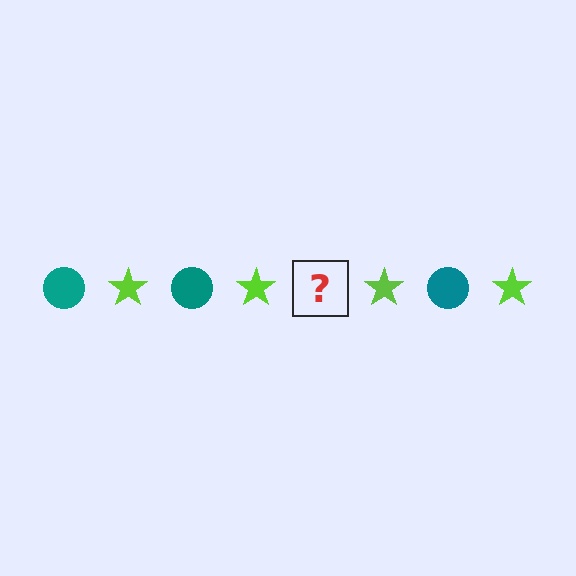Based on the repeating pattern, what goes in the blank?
The blank should be a teal circle.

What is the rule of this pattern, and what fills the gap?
The rule is that the pattern alternates between teal circle and lime star. The gap should be filled with a teal circle.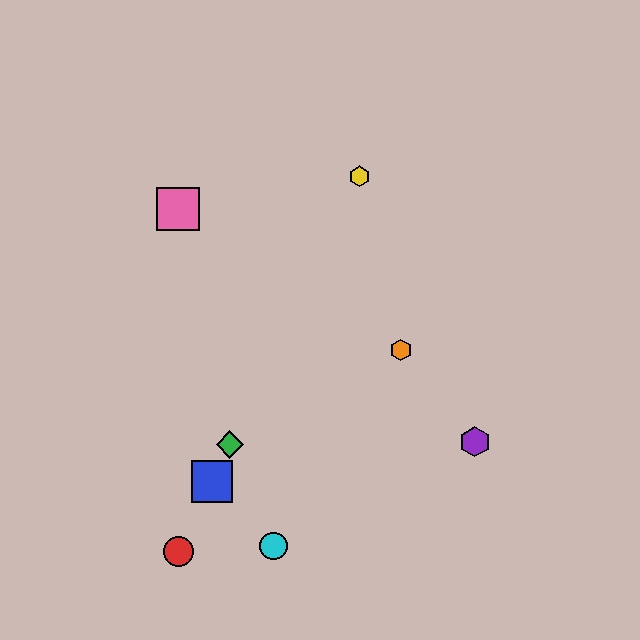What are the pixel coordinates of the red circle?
The red circle is at (179, 551).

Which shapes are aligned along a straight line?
The red circle, the blue square, the green diamond, the yellow hexagon are aligned along a straight line.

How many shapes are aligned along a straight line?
4 shapes (the red circle, the blue square, the green diamond, the yellow hexagon) are aligned along a straight line.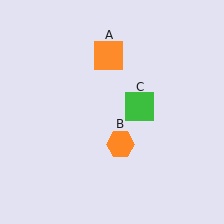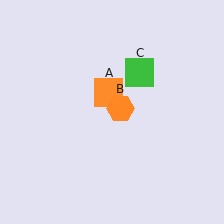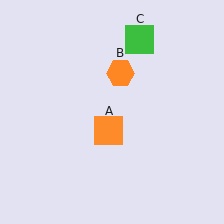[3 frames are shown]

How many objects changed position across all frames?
3 objects changed position: orange square (object A), orange hexagon (object B), green square (object C).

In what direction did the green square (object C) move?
The green square (object C) moved up.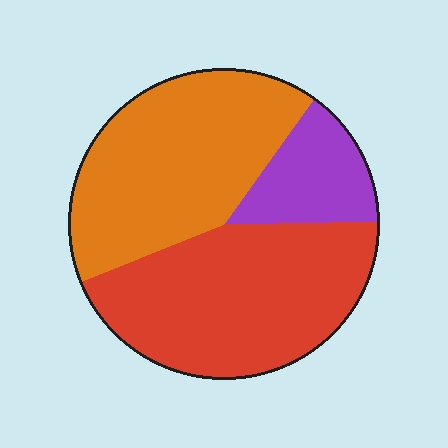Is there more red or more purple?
Red.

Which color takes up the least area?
Purple, at roughly 15%.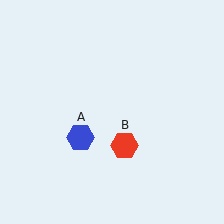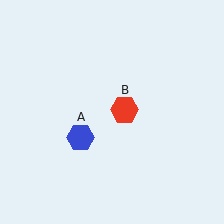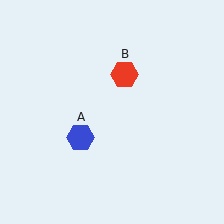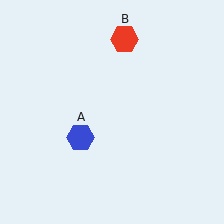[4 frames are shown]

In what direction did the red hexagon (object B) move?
The red hexagon (object B) moved up.